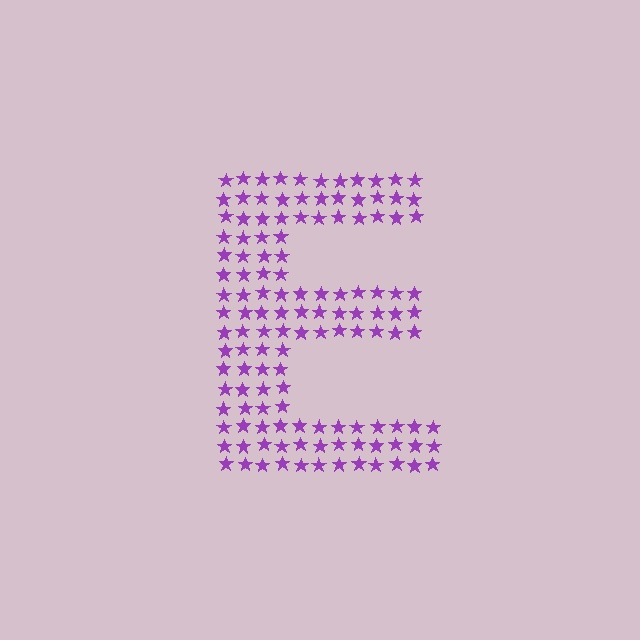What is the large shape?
The large shape is the letter E.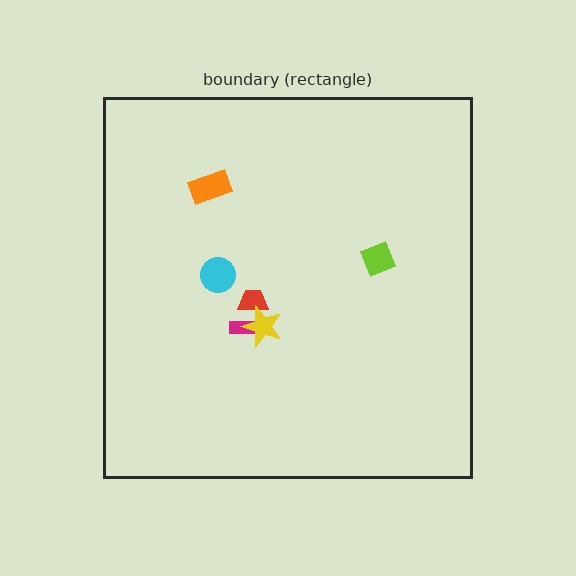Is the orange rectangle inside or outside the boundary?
Inside.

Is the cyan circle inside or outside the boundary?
Inside.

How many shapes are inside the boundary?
6 inside, 0 outside.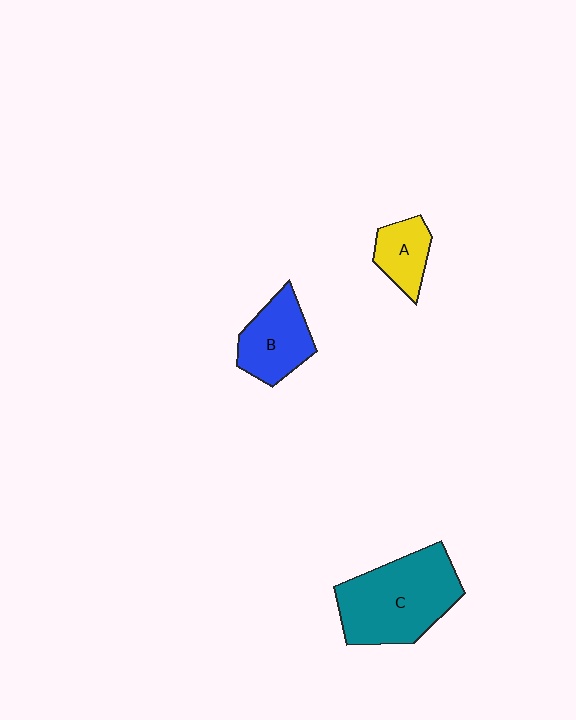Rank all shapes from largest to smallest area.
From largest to smallest: C (teal), B (blue), A (yellow).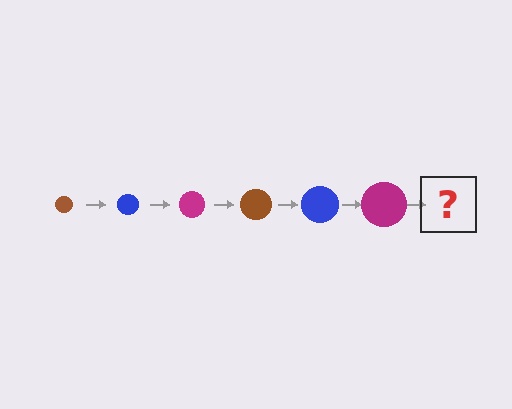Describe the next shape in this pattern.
It should be a brown circle, larger than the previous one.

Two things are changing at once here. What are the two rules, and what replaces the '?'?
The two rules are that the circle grows larger each step and the color cycles through brown, blue, and magenta. The '?' should be a brown circle, larger than the previous one.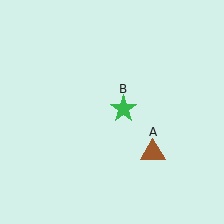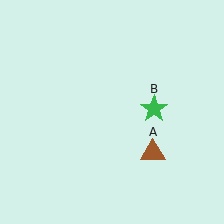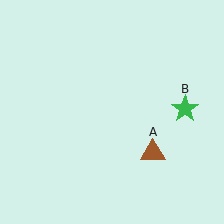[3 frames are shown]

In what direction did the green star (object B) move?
The green star (object B) moved right.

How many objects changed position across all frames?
1 object changed position: green star (object B).